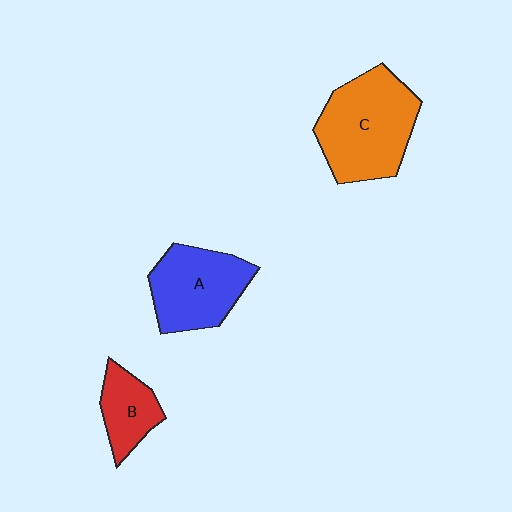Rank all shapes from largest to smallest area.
From largest to smallest: C (orange), A (blue), B (red).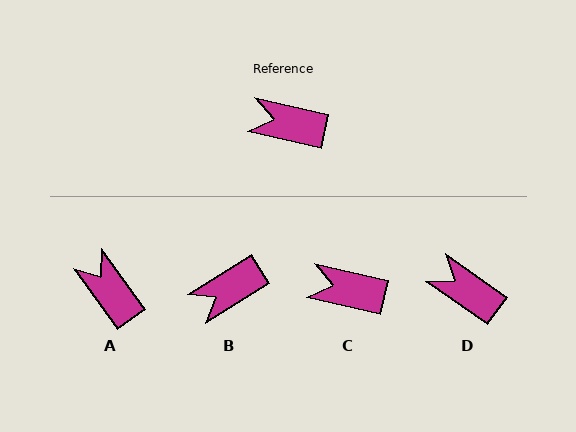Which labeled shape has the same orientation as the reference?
C.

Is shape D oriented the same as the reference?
No, it is off by about 23 degrees.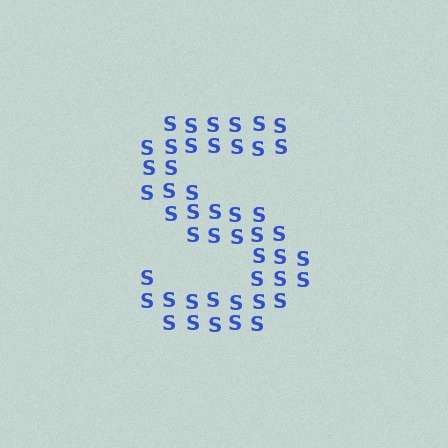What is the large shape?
The large shape is the letter S.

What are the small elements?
The small elements are letter S's.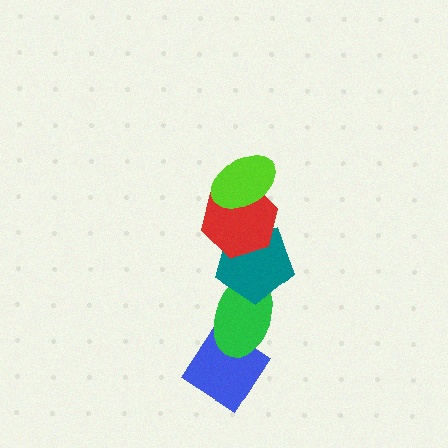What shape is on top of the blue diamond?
The green ellipse is on top of the blue diamond.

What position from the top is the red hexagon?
The red hexagon is 2nd from the top.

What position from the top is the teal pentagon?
The teal pentagon is 3rd from the top.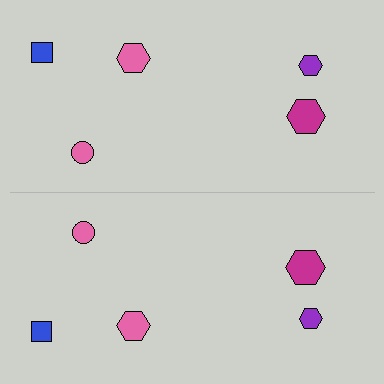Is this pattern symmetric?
Yes, this pattern has bilateral (reflection) symmetry.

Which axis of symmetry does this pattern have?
The pattern has a horizontal axis of symmetry running through the center of the image.